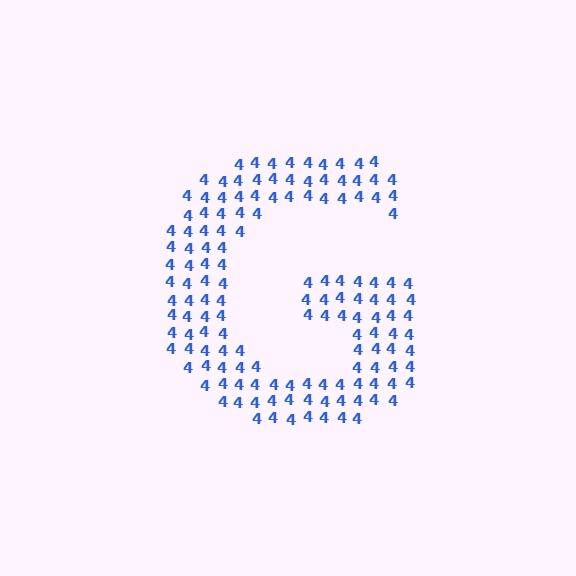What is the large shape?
The large shape is the letter G.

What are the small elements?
The small elements are digit 4's.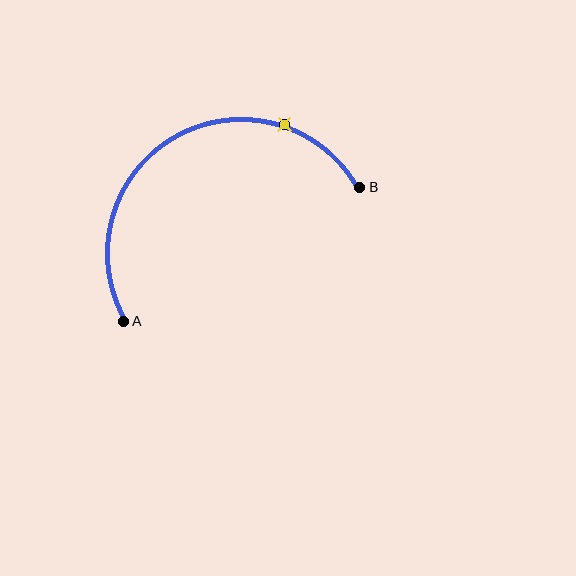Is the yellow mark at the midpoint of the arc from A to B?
No. The yellow mark lies on the arc but is closer to endpoint B. The arc midpoint would be at the point on the curve equidistant along the arc from both A and B.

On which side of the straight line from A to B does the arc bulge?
The arc bulges above the straight line connecting A and B.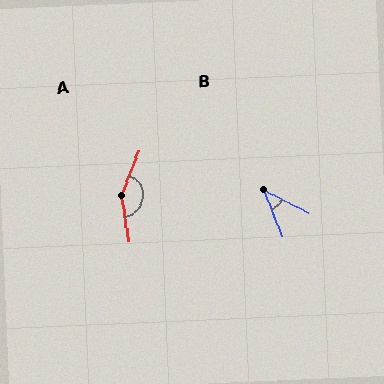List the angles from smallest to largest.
B (42°), A (150°).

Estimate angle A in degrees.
Approximately 150 degrees.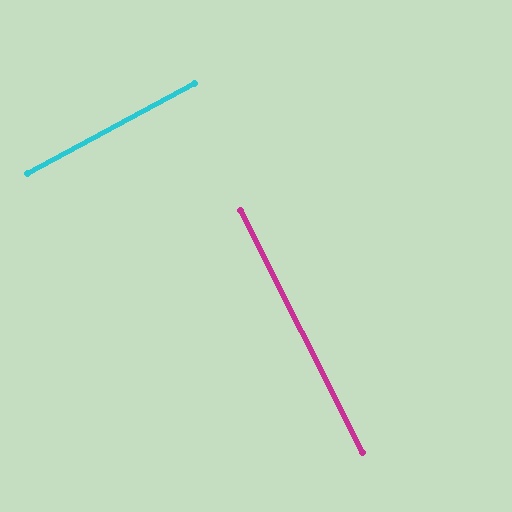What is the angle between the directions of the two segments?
Approximately 88 degrees.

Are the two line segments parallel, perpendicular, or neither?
Perpendicular — they meet at approximately 88°.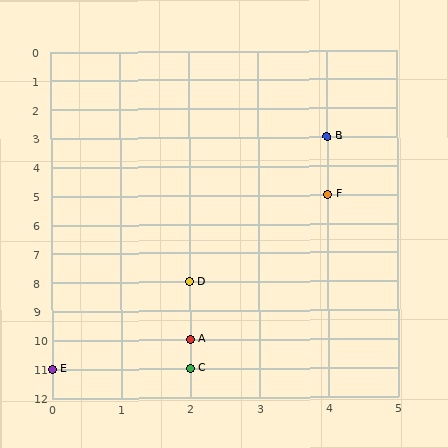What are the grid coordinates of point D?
Point D is at grid coordinates (2, 8).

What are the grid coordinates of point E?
Point E is at grid coordinates (0, 11).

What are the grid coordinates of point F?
Point F is at grid coordinates (4, 5).